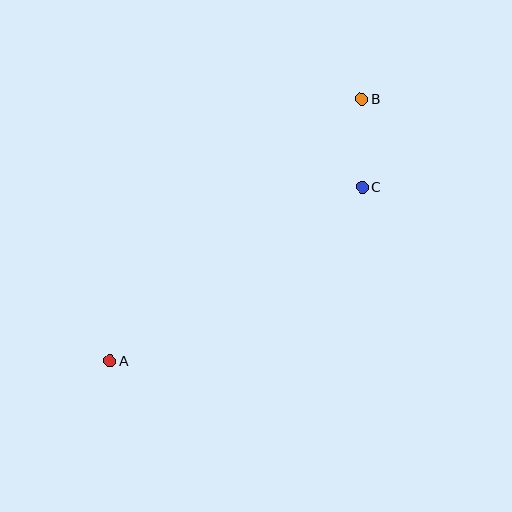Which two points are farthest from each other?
Points A and B are farthest from each other.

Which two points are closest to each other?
Points B and C are closest to each other.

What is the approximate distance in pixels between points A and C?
The distance between A and C is approximately 306 pixels.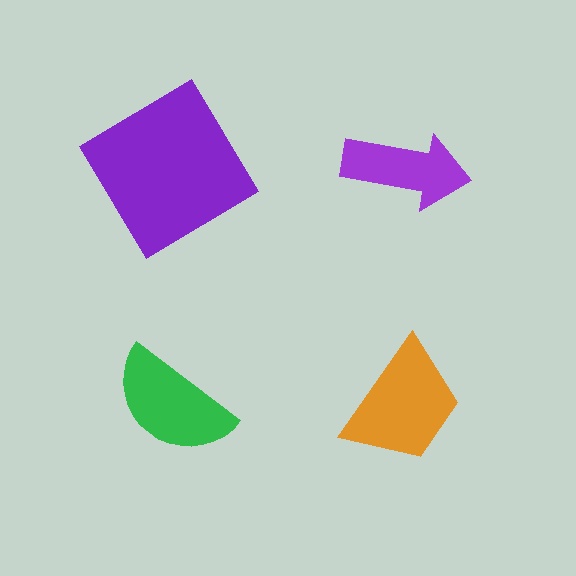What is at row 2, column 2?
An orange trapezoid.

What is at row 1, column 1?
A purple diamond.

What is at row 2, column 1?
A green semicircle.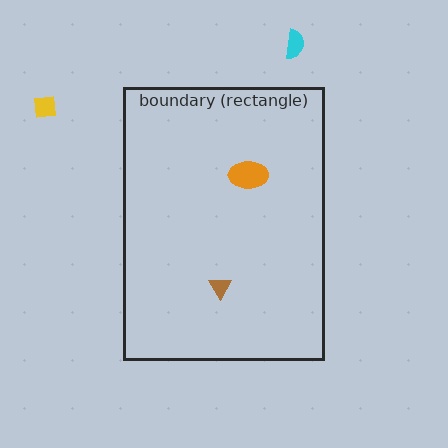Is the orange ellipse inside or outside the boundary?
Inside.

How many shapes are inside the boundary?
2 inside, 2 outside.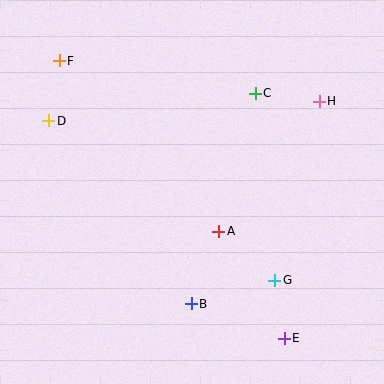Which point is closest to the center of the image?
Point A at (219, 231) is closest to the center.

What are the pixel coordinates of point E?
Point E is at (284, 338).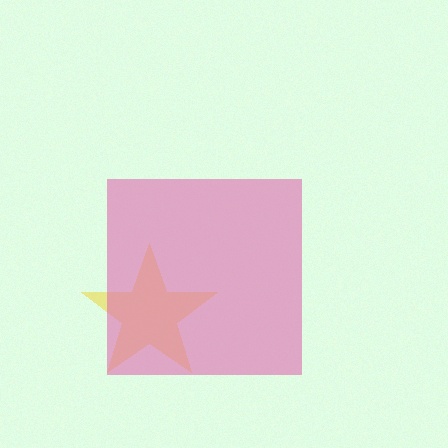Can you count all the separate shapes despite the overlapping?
Yes, there are 2 separate shapes.